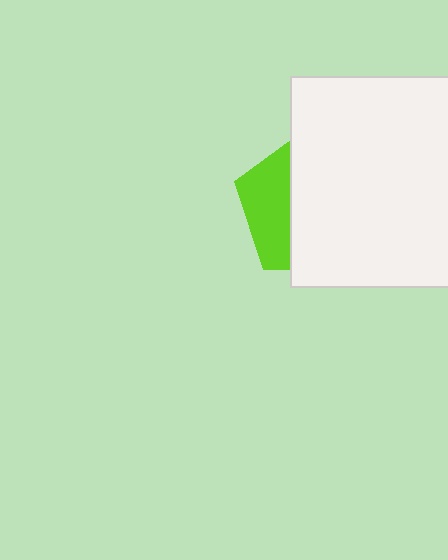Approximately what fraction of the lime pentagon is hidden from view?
Roughly 68% of the lime pentagon is hidden behind the white square.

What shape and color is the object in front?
The object in front is a white square.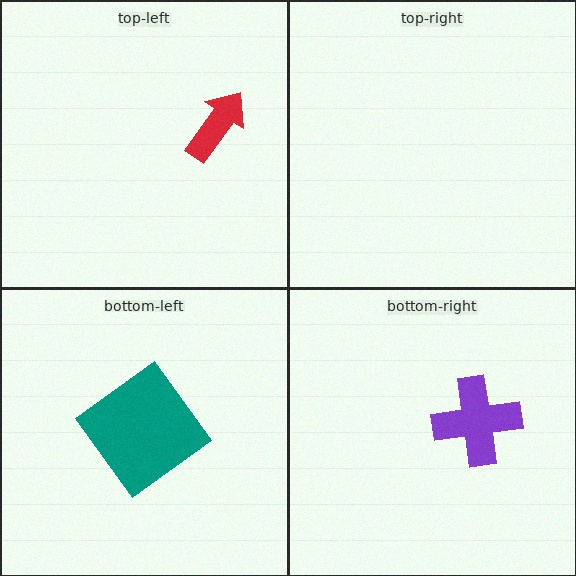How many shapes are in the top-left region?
1.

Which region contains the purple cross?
The bottom-right region.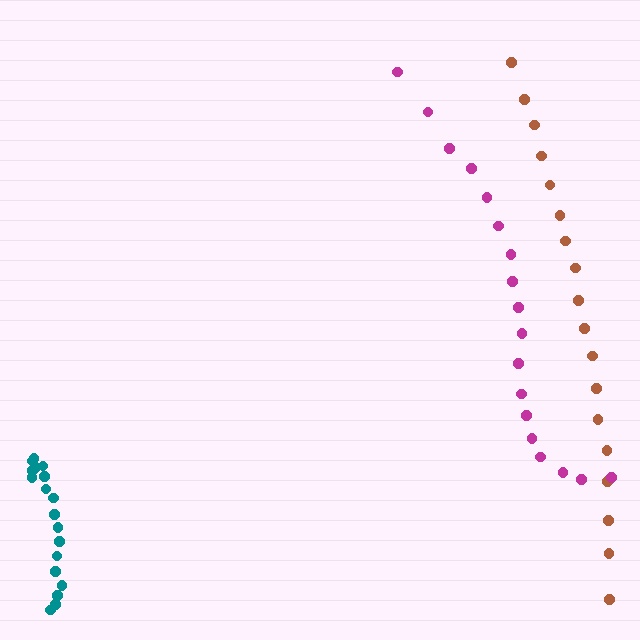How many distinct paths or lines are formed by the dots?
There are 3 distinct paths.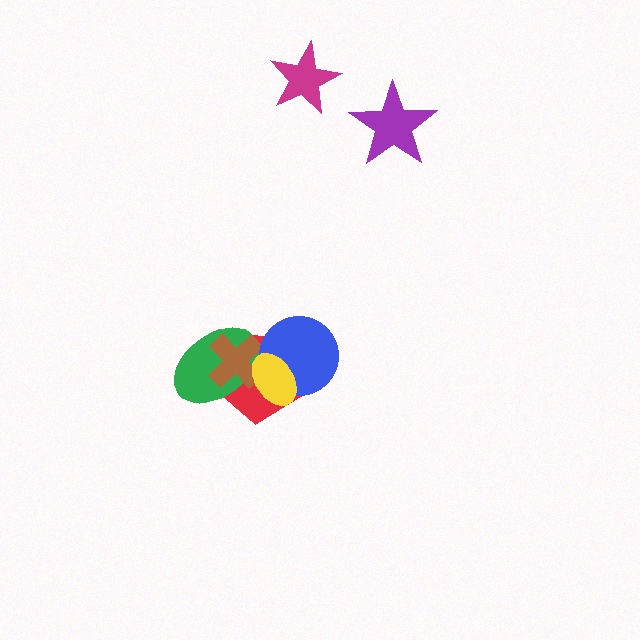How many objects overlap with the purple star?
0 objects overlap with the purple star.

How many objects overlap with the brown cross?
3 objects overlap with the brown cross.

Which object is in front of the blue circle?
The yellow ellipse is in front of the blue circle.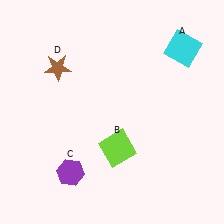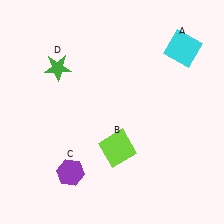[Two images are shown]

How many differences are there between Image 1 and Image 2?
There is 1 difference between the two images.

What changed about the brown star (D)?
In Image 1, D is brown. In Image 2, it changed to green.